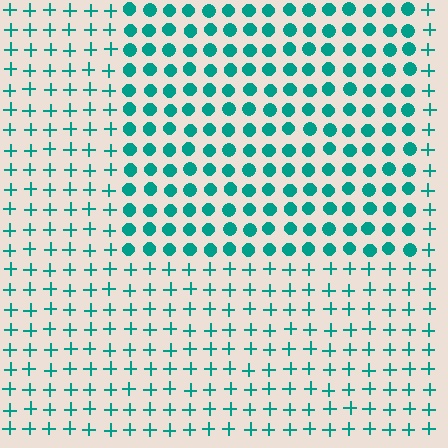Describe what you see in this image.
The image is filled with small teal elements arranged in a uniform grid. A rectangle-shaped region contains circles, while the surrounding area contains plus signs. The boundary is defined purely by the change in element shape.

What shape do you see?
I see a rectangle.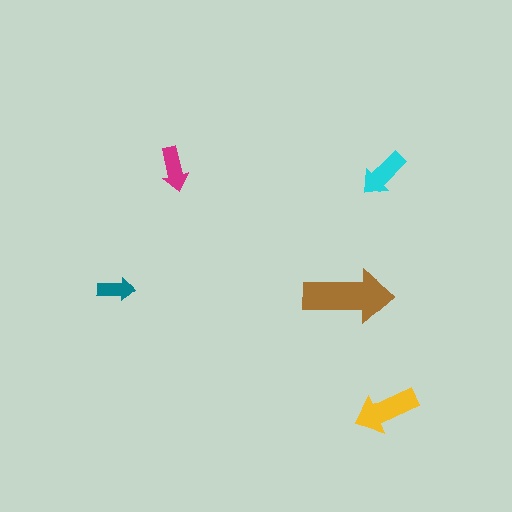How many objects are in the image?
There are 5 objects in the image.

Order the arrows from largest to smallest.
the brown one, the yellow one, the cyan one, the magenta one, the teal one.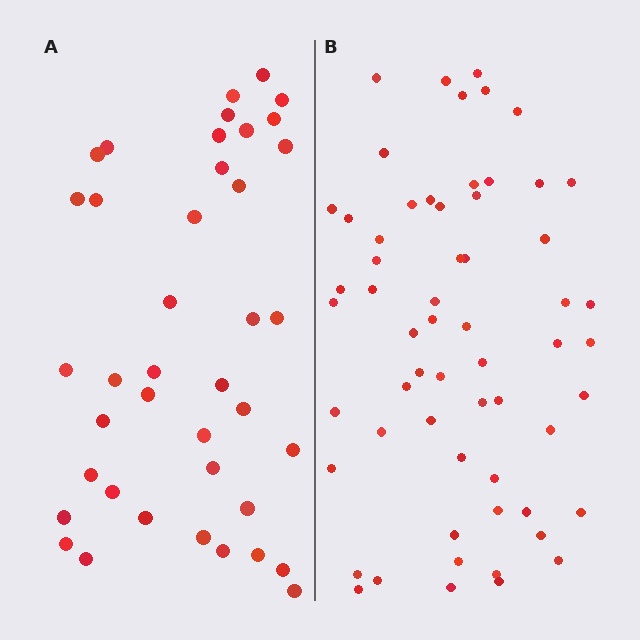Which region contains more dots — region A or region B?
Region B (the right region) has more dots.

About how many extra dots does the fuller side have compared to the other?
Region B has approximately 20 more dots than region A.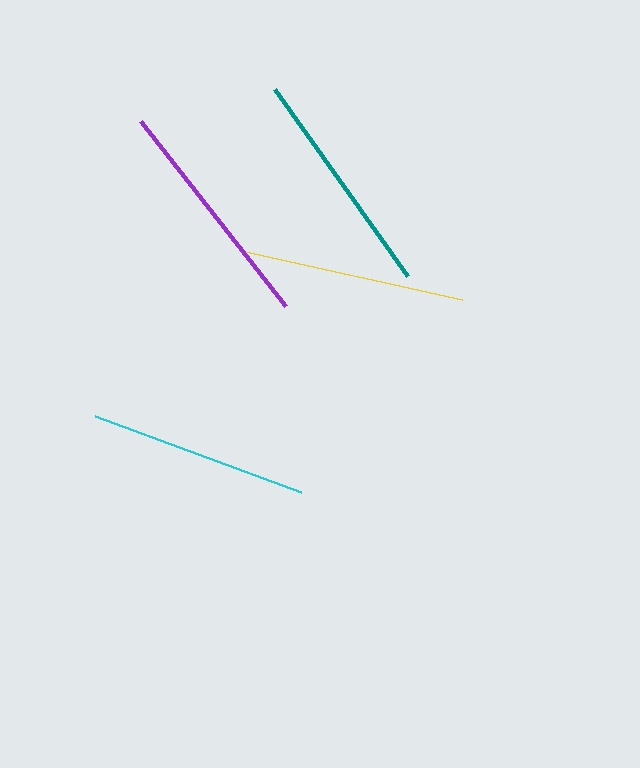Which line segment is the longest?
The purple line is the longest at approximately 235 pixels.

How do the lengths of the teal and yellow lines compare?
The teal and yellow lines are approximately the same length.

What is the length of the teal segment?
The teal segment is approximately 229 pixels long.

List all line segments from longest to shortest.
From longest to shortest: purple, teal, yellow, cyan.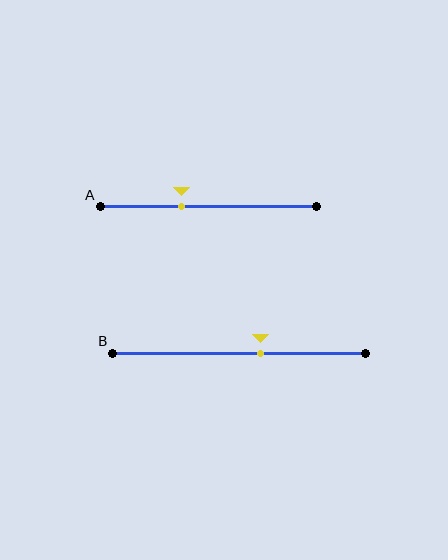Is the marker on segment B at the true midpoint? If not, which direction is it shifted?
No, the marker on segment B is shifted to the right by about 9% of the segment length.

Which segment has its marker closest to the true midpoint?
Segment B has its marker closest to the true midpoint.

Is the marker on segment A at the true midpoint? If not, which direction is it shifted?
No, the marker on segment A is shifted to the left by about 12% of the segment length.